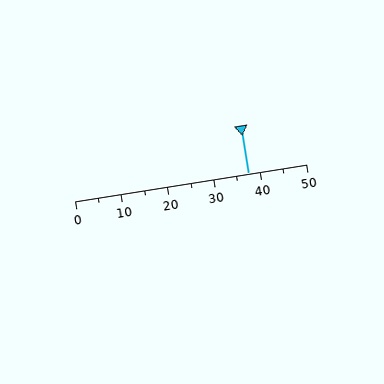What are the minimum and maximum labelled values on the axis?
The axis runs from 0 to 50.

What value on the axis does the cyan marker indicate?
The marker indicates approximately 37.5.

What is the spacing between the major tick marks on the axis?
The major ticks are spaced 10 apart.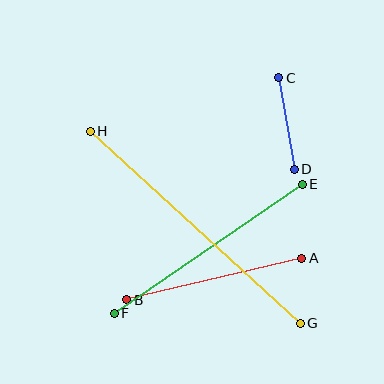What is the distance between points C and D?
The distance is approximately 93 pixels.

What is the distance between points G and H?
The distance is approximately 285 pixels.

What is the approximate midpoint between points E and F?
The midpoint is at approximately (208, 249) pixels.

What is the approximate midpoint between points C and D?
The midpoint is at approximately (287, 123) pixels.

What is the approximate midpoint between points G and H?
The midpoint is at approximately (195, 227) pixels.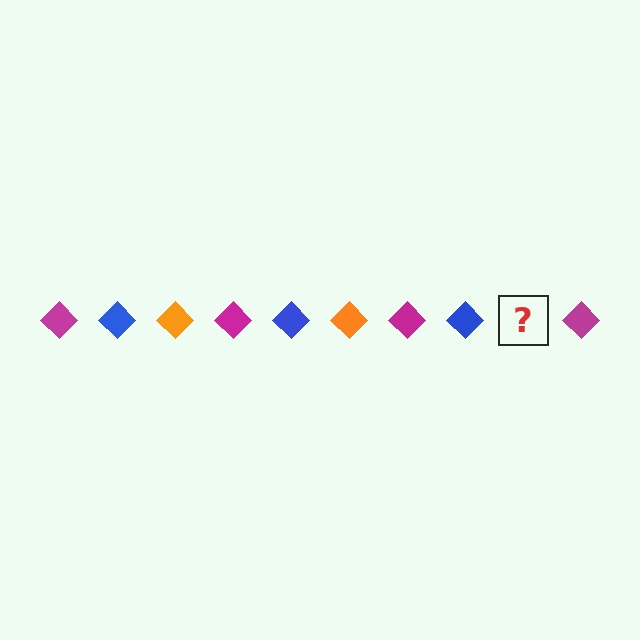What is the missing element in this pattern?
The missing element is an orange diamond.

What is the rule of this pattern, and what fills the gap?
The rule is that the pattern cycles through magenta, blue, orange diamonds. The gap should be filled with an orange diamond.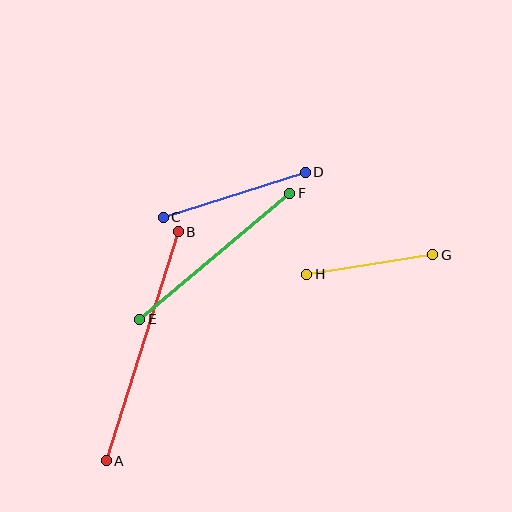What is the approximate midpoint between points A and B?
The midpoint is at approximately (142, 346) pixels.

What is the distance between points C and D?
The distance is approximately 149 pixels.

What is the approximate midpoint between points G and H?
The midpoint is at approximately (370, 265) pixels.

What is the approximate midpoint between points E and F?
The midpoint is at approximately (215, 256) pixels.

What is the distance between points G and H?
The distance is approximately 128 pixels.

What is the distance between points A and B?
The distance is approximately 240 pixels.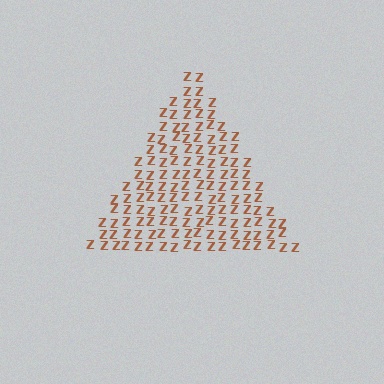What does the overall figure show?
The overall figure shows a triangle.